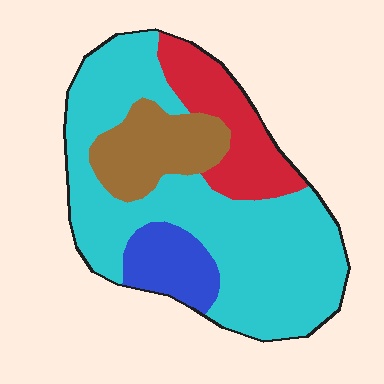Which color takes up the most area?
Cyan, at roughly 60%.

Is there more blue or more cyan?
Cyan.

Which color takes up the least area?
Blue, at roughly 10%.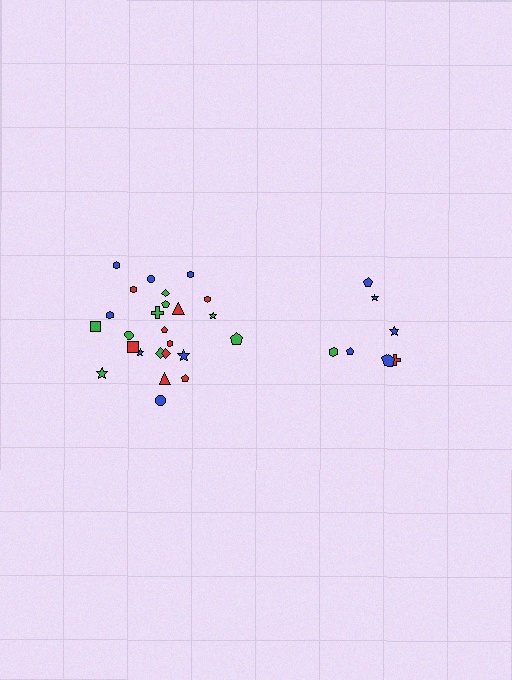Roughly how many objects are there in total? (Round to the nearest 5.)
Roughly 30 objects in total.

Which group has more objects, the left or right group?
The left group.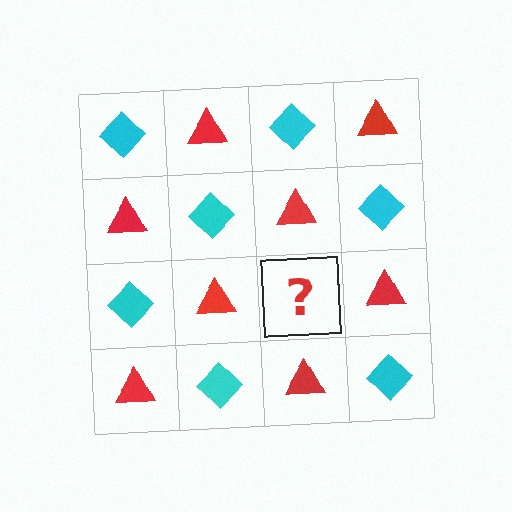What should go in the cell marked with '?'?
The missing cell should contain a cyan diamond.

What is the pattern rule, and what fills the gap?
The rule is that it alternates cyan diamond and red triangle in a checkerboard pattern. The gap should be filled with a cyan diamond.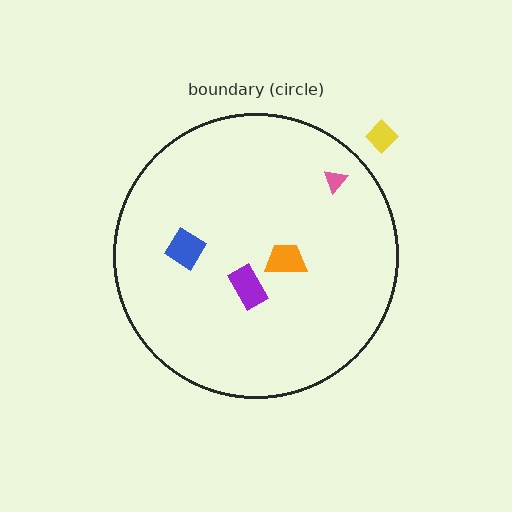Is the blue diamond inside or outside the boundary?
Inside.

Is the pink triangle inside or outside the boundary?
Inside.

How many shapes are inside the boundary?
4 inside, 1 outside.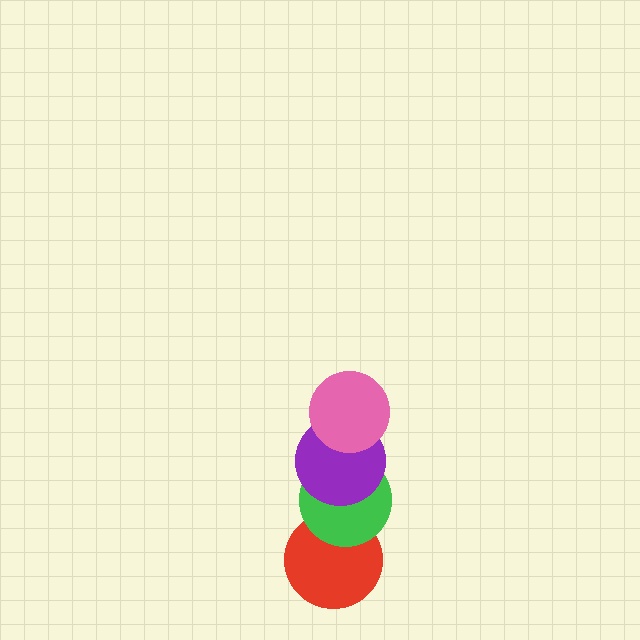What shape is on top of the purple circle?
The pink circle is on top of the purple circle.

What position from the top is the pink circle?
The pink circle is 1st from the top.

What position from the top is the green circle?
The green circle is 3rd from the top.